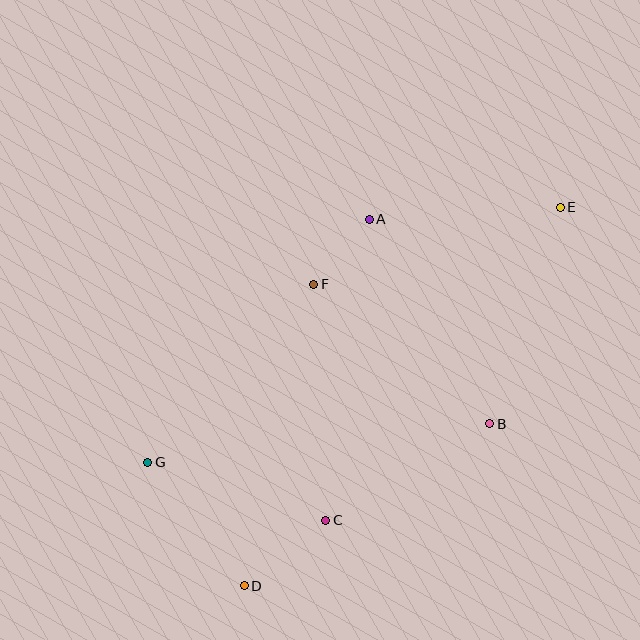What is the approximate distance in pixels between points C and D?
The distance between C and D is approximately 104 pixels.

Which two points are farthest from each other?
Points D and E are farthest from each other.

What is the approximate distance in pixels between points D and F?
The distance between D and F is approximately 309 pixels.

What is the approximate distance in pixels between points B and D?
The distance between B and D is approximately 294 pixels.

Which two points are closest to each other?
Points A and F are closest to each other.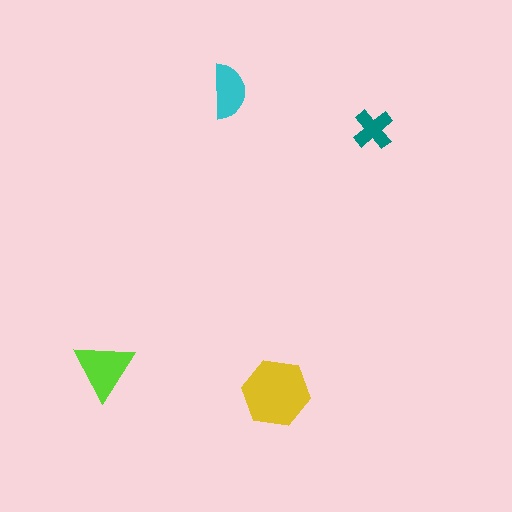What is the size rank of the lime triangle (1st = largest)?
2nd.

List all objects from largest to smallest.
The yellow hexagon, the lime triangle, the cyan semicircle, the teal cross.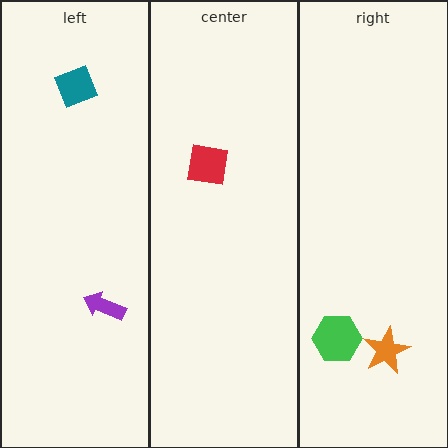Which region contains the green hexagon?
The right region.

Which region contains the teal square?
The left region.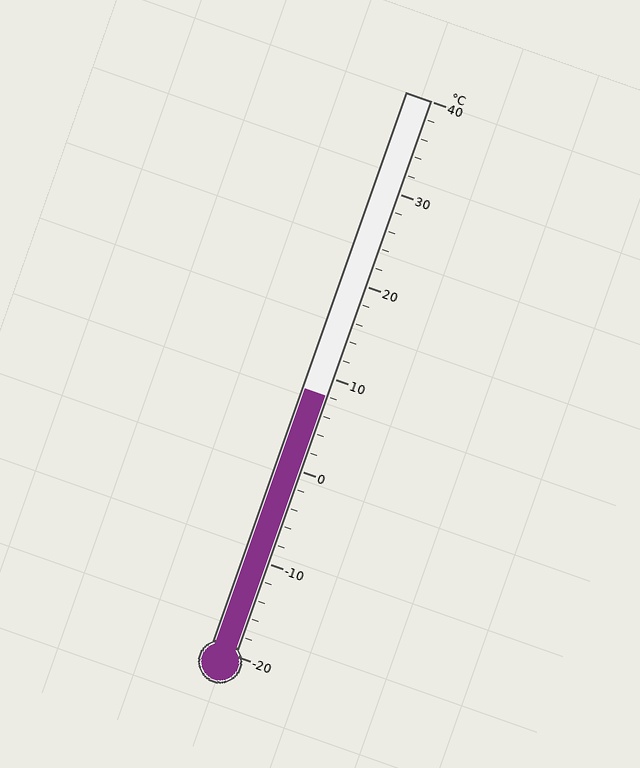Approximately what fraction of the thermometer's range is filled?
The thermometer is filled to approximately 45% of its range.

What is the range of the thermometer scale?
The thermometer scale ranges from -20°C to 40°C.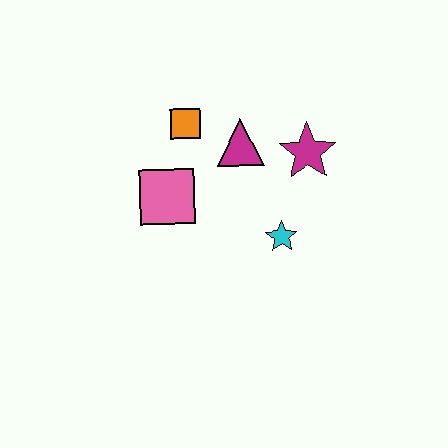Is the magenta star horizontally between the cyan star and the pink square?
No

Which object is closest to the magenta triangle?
The orange square is closest to the magenta triangle.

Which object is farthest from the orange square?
The cyan star is farthest from the orange square.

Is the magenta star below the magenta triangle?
Yes